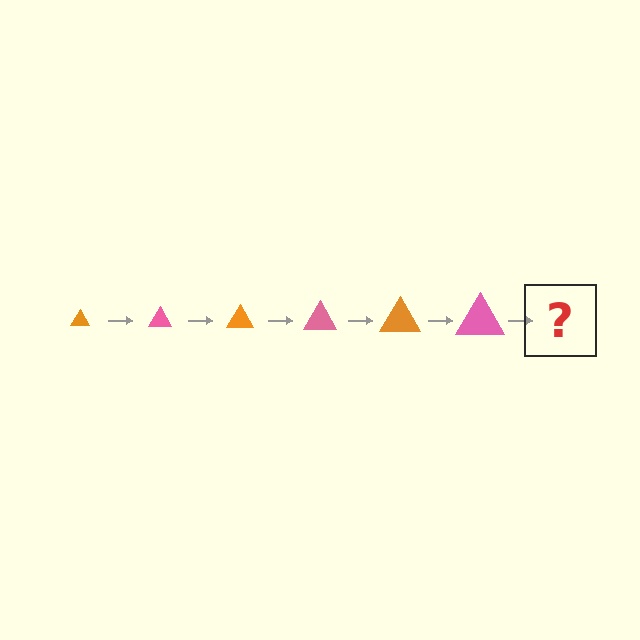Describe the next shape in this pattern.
It should be an orange triangle, larger than the previous one.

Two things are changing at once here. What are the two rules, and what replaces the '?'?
The two rules are that the triangle grows larger each step and the color cycles through orange and pink. The '?' should be an orange triangle, larger than the previous one.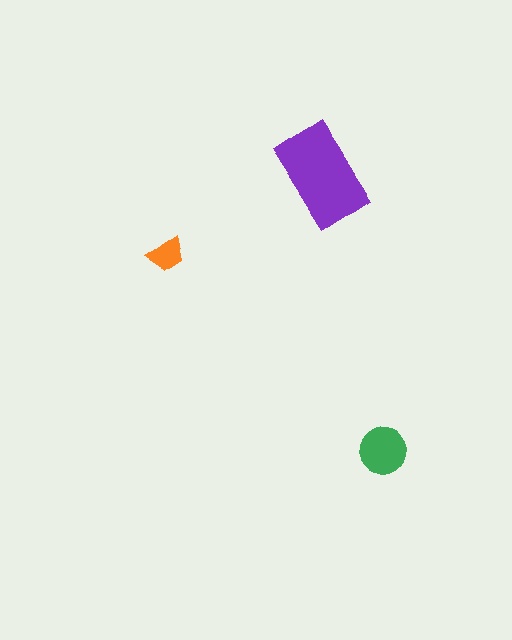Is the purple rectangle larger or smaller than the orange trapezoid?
Larger.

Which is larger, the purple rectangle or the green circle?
The purple rectangle.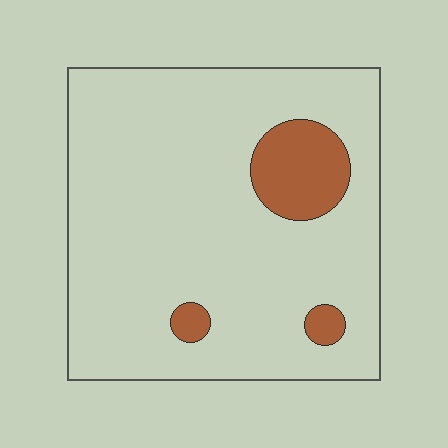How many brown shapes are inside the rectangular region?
3.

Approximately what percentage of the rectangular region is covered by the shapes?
Approximately 10%.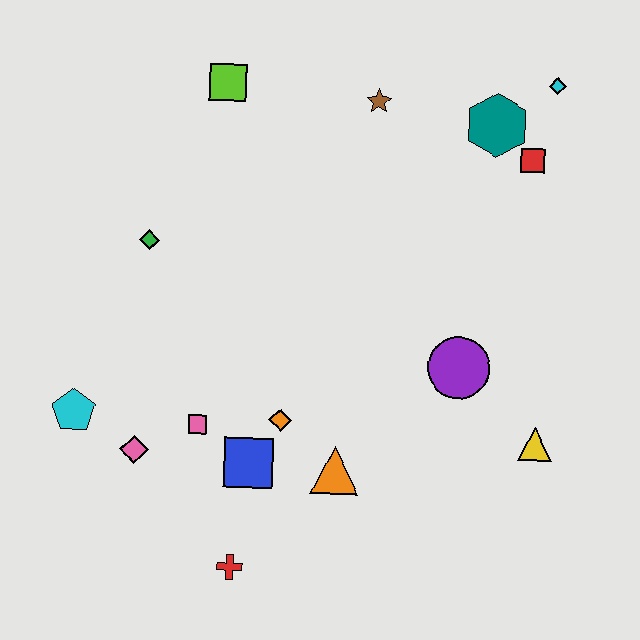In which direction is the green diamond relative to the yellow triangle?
The green diamond is to the left of the yellow triangle.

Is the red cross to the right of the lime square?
Yes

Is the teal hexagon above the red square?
Yes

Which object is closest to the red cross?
The blue square is closest to the red cross.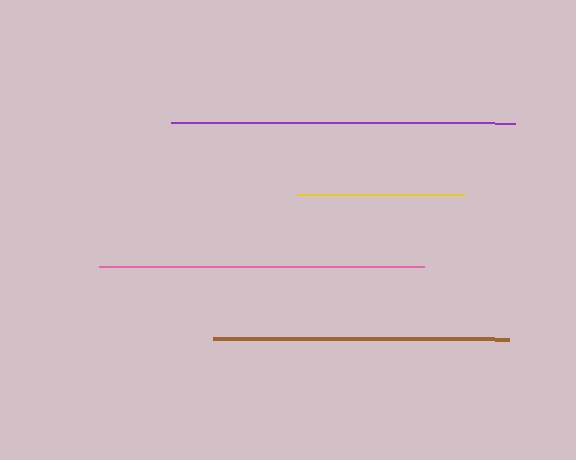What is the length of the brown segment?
The brown segment is approximately 295 pixels long.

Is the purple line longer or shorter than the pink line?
The purple line is longer than the pink line.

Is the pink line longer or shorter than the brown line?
The pink line is longer than the brown line.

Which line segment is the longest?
The purple line is the longest at approximately 344 pixels.